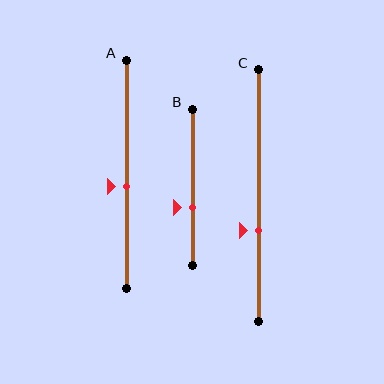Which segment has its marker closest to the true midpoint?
Segment A has its marker closest to the true midpoint.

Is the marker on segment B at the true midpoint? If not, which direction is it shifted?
No, the marker on segment B is shifted downward by about 13% of the segment length.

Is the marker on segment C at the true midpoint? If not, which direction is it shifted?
No, the marker on segment C is shifted downward by about 14% of the segment length.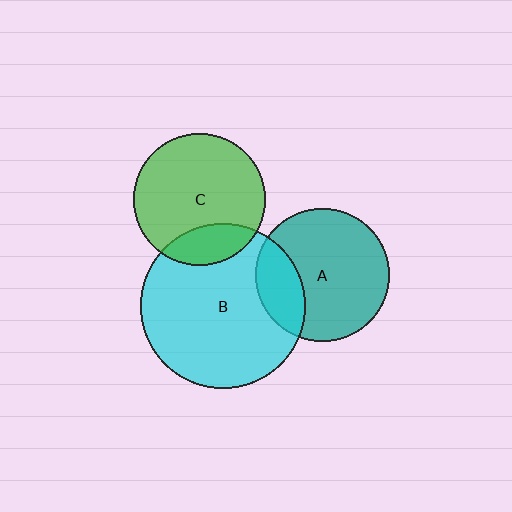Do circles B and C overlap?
Yes.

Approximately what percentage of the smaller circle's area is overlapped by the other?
Approximately 20%.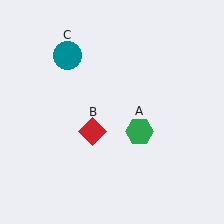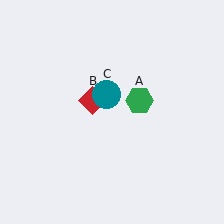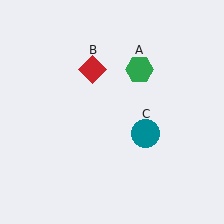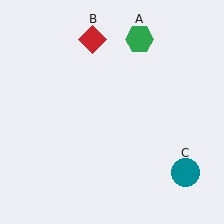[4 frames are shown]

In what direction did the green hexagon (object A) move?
The green hexagon (object A) moved up.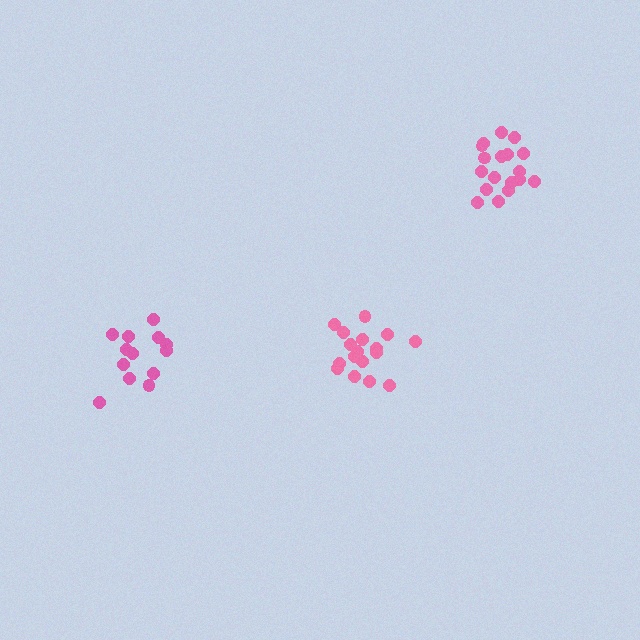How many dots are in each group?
Group 1: 17 dots, Group 2: 18 dots, Group 3: 13 dots (48 total).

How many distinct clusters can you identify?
There are 3 distinct clusters.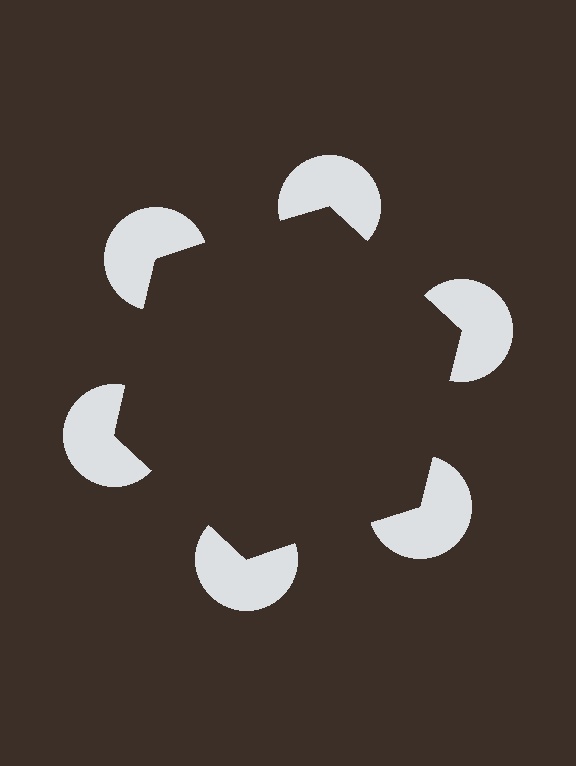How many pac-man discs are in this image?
There are 6 — one at each vertex of the illusory hexagon.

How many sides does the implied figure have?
6 sides.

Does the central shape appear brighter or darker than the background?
It typically appears slightly darker than the background, even though no actual brightness change is drawn.